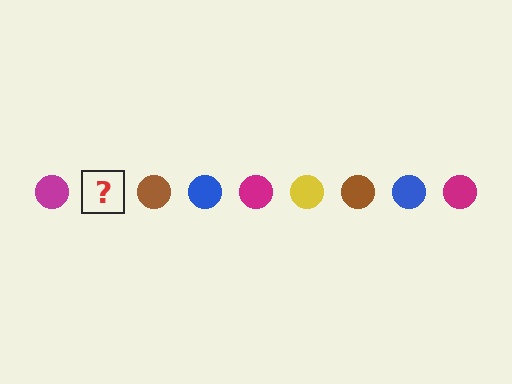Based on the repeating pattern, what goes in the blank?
The blank should be a yellow circle.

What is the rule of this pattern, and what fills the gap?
The rule is that the pattern cycles through magenta, yellow, brown, blue circles. The gap should be filled with a yellow circle.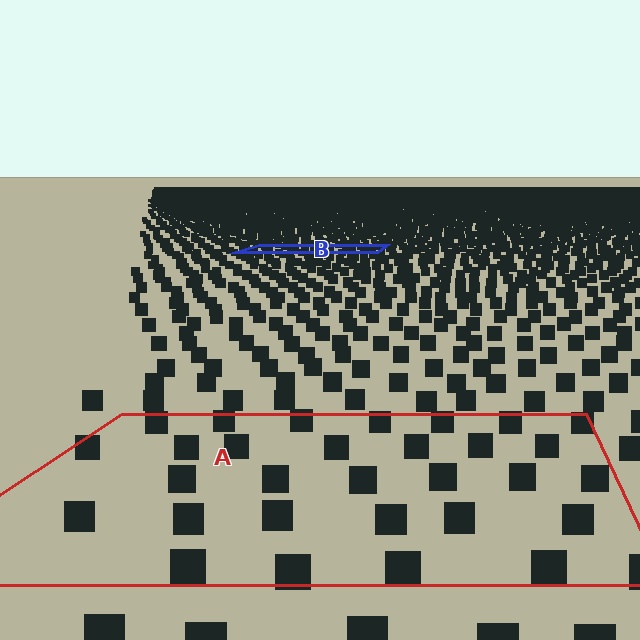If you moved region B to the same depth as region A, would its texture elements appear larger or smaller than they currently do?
They would appear larger. At a closer depth, the same texture elements are projected at a bigger on-screen size.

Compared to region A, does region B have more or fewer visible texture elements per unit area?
Region B has more texture elements per unit area — they are packed more densely because it is farther away.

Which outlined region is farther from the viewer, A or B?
Region B is farther from the viewer — the texture elements inside it appear smaller and more densely packed.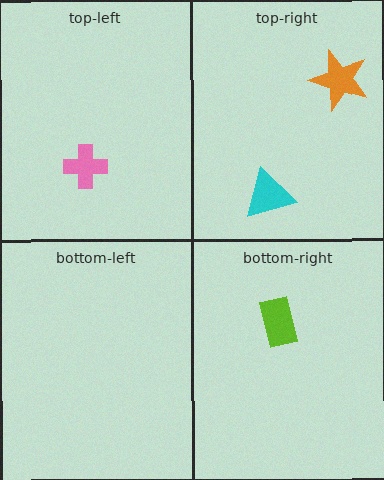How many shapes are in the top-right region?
2.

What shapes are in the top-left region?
The pink cross.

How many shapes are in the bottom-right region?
1.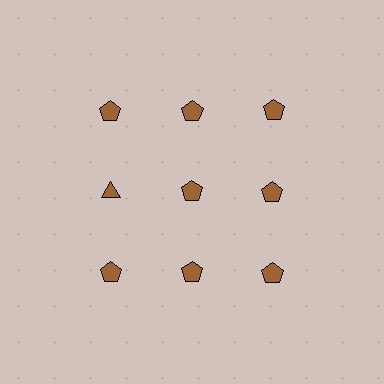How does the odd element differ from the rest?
It has a different shape: triangle instead of pentagon.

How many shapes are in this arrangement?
There are 9 shapes arranged in a grid pattern.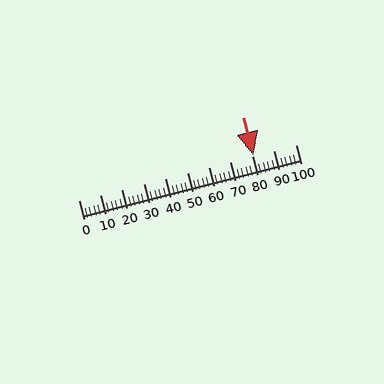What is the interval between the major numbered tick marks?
The major tick marks are spaced 10 units apart.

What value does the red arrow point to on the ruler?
The red arrow points to approximately 80.